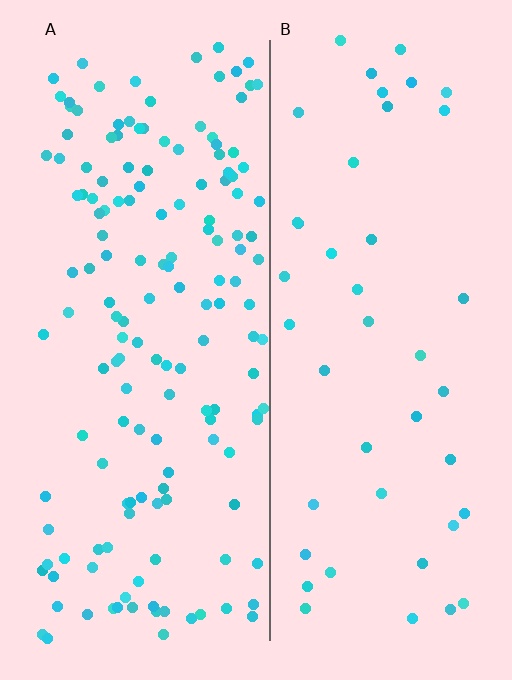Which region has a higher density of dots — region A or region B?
A (the left).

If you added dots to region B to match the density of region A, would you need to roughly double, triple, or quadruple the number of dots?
Approximately triple.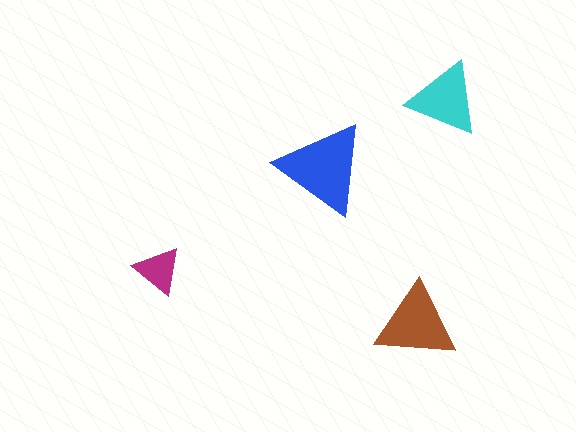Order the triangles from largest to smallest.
the blue one, the brown one, the cyan one, the magenta one.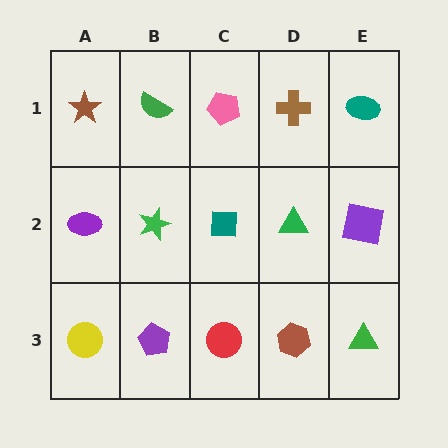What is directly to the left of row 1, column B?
A brown star.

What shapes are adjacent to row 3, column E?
A purple square (row 2, column E), a brown hexagon (row 3, column D).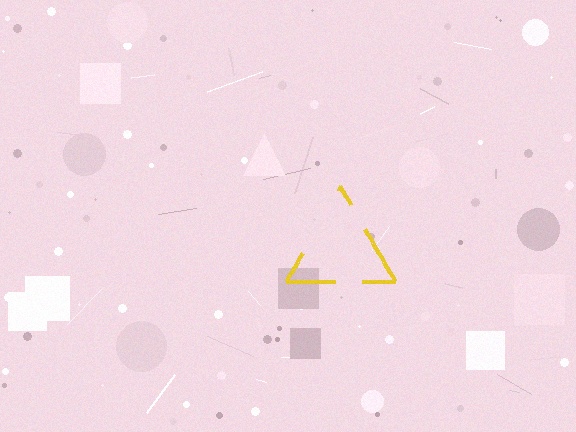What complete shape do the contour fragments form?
The contour fragments form a triangle.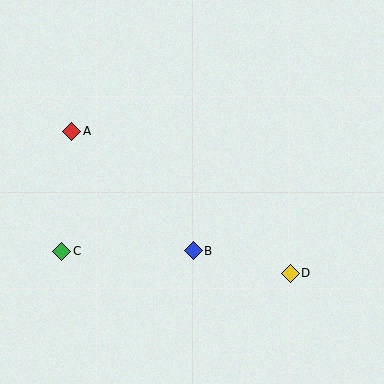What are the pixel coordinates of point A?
Point A is at (72, 131).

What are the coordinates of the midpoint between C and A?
The midpoint between C and A is at (67, 191).